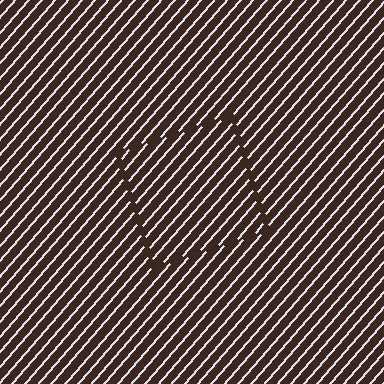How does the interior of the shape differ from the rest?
The interior of the shape contains the same grating, shifted by half a period — the contour is defined by the phase discontinuity where line-ends from the inner and outer gratings abut.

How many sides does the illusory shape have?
4 sides — the line-ends trace a square.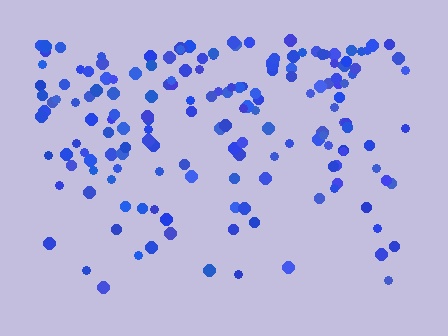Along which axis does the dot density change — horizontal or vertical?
Vertical.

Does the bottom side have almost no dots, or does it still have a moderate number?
Still a moderate number, just noticeably fewer than the top.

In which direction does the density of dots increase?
From bottom to top, with the top side densest.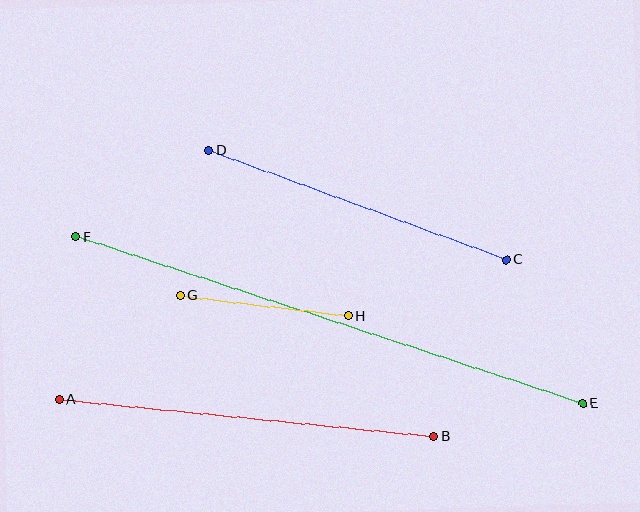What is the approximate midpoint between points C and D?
The midpoint is at approximately (357, 205) pixels.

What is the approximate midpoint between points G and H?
The midpoint is at approximately (264, 306) pixels.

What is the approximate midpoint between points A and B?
The midpoint is at approximately (247, 418) pixels.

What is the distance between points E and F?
The distance is approximately 533 pixels.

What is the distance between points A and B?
The distance is approximately 377 pixels.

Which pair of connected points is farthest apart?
Points E and F are farthest apart.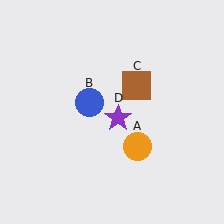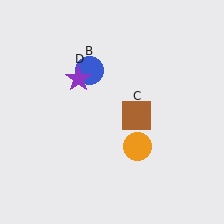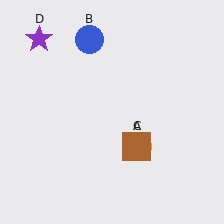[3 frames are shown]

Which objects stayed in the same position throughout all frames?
Orange circle (object A) remained stationary.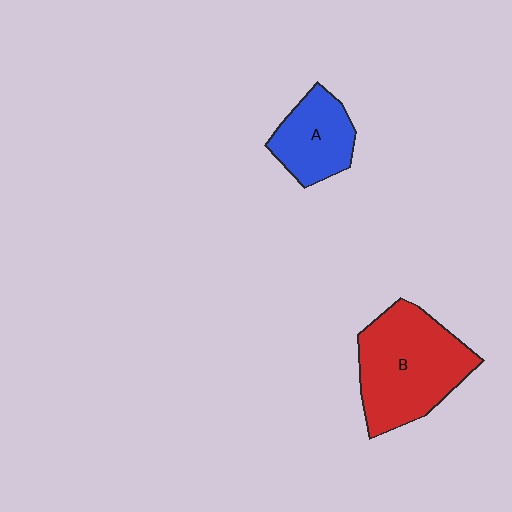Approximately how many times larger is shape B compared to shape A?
Approximately 1.8 times.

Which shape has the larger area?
Shape B (red).